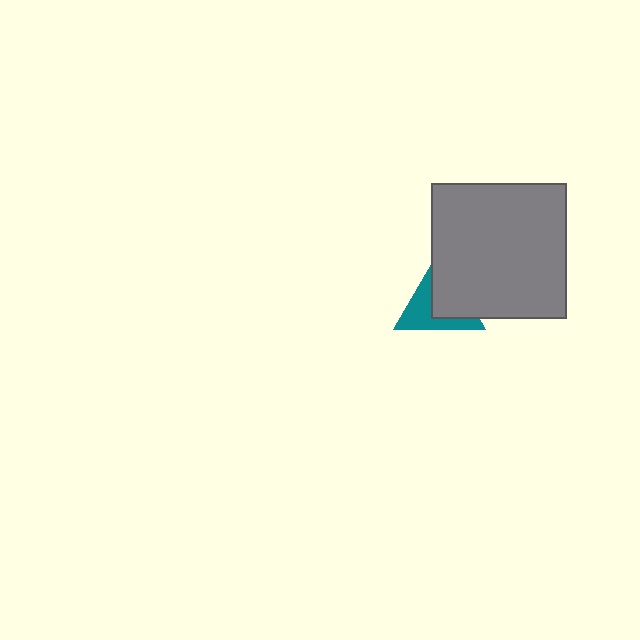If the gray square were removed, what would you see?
You would see the complete teal triangle.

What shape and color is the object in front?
The object in front is a gray square.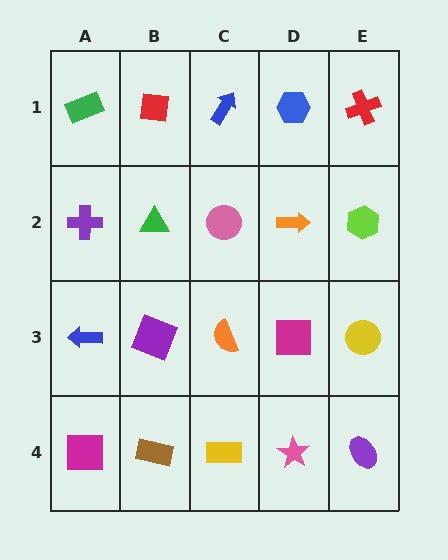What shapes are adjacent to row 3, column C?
A pink circle (row 2, column C), a yellow rectangle (row 4, column C), a purple square (row 3, column B), a magenta square (row 3, column D).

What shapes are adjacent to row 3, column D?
An orange arrow (row 2, column D), a pink star (row 4, column D), an orange semicircle (row 3, column C), a yellow circle (row 3, column E).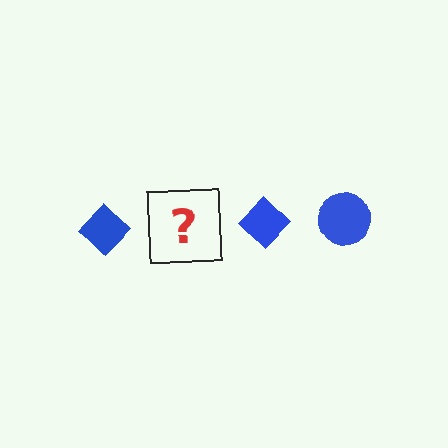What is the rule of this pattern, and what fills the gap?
The rule is that the pattern cycles through diamond, circle shapes in blue. The gap should be filled with a blue circle.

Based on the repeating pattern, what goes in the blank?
The blank should be a blue circle.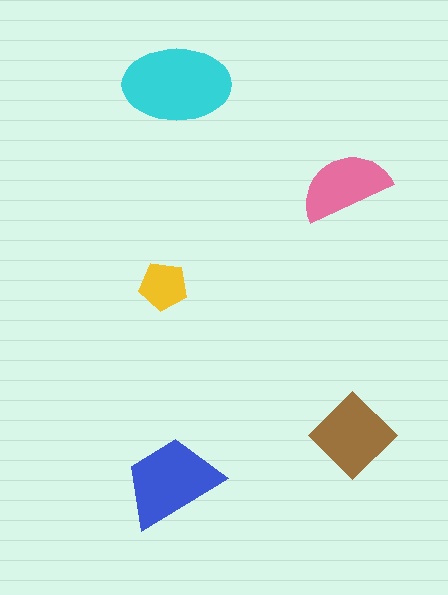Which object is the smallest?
The yellow pentagon.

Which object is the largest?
The cyan ellipse.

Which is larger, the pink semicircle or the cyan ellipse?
The cyan ellipse.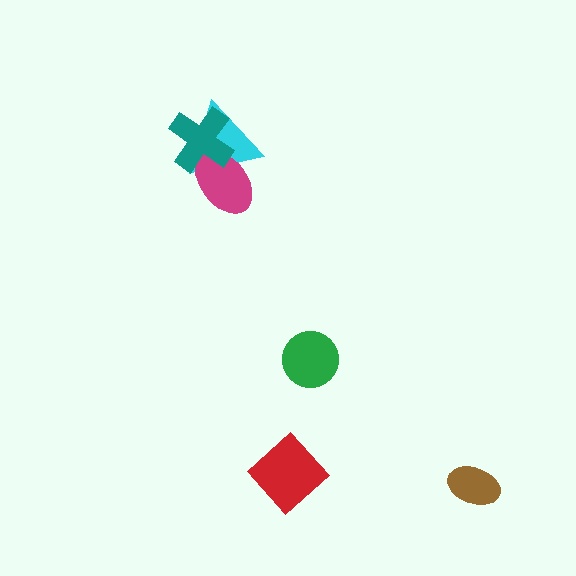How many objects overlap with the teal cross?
2 objects overlap with the teal cross.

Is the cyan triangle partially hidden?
Yes, it is partially covered by another shape.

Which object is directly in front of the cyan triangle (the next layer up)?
The magenta ellipse is directly in front of the cyan triangle.